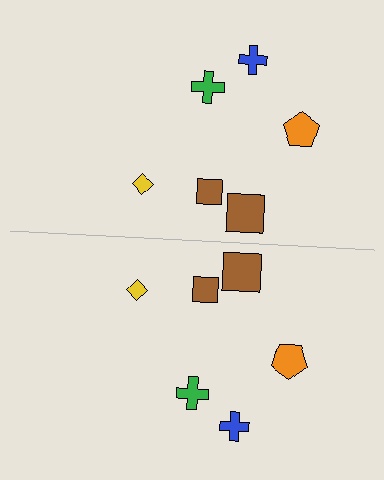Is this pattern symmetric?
Yes, this pattern has bilateral (reflection) symmetry.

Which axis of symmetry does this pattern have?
The pattern has a horizontal axis of symmetry running through the center of the image.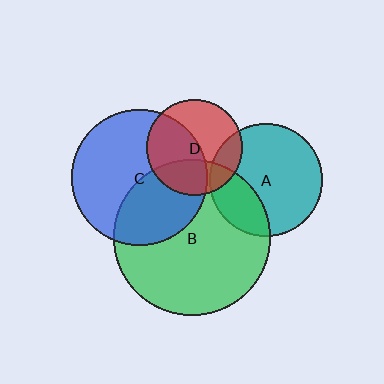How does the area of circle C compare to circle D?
Approximately 2.0 times.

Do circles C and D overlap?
Yes.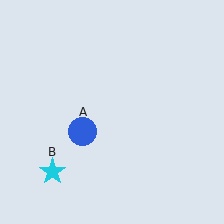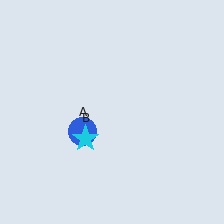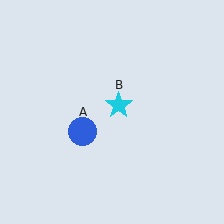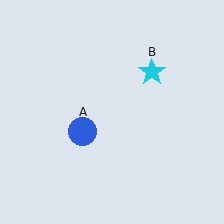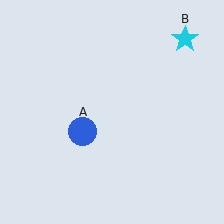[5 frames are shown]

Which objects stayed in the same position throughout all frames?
Blue circle (object A) remained stationary.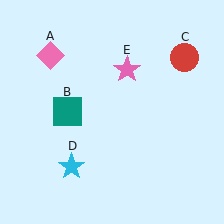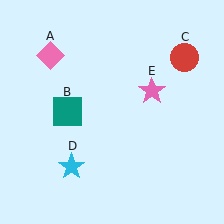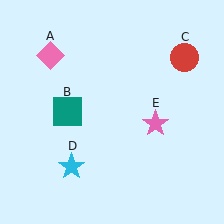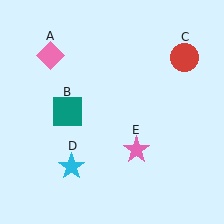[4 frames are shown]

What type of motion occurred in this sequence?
The pink star (object E) rotated clockwise around the center of the scene.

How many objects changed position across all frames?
1 object changed position: pink star (object E).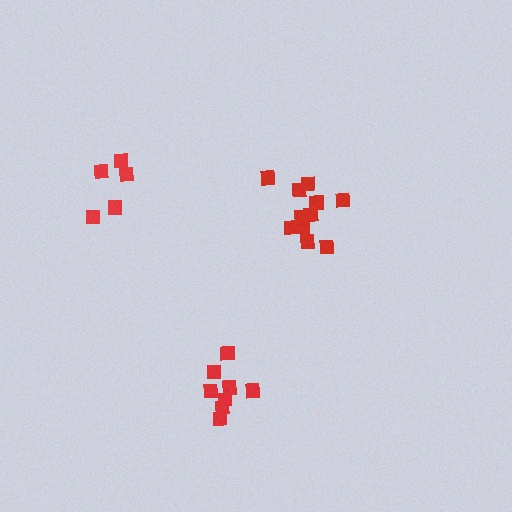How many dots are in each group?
Group 1: 5 dots, Group 2: 11 dots, Group 3: 8 dots (24 total).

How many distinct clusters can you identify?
There are 3 distinct clusters.